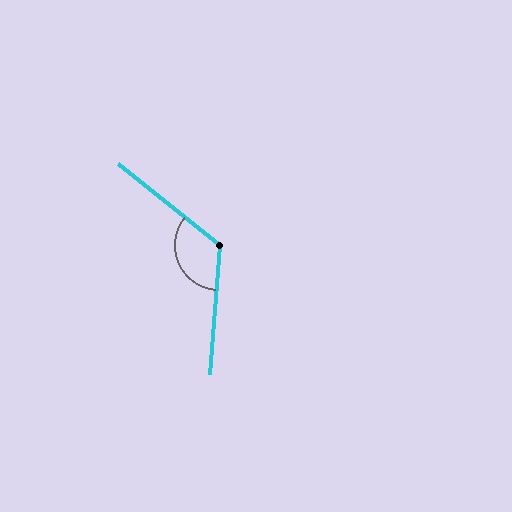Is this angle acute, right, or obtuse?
It is obtuse.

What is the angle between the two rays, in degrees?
Approximately 124 degrees.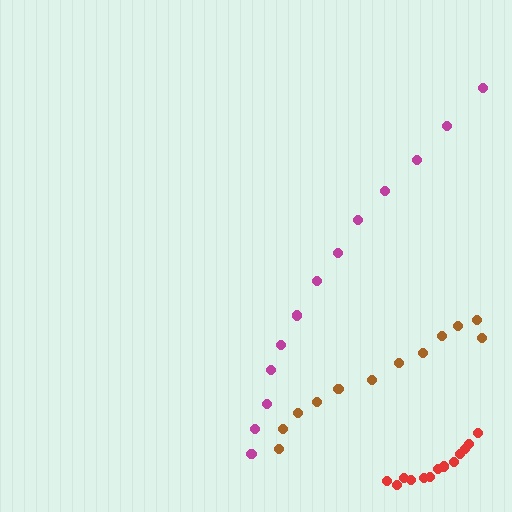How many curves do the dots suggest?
There are 3 distinct paths.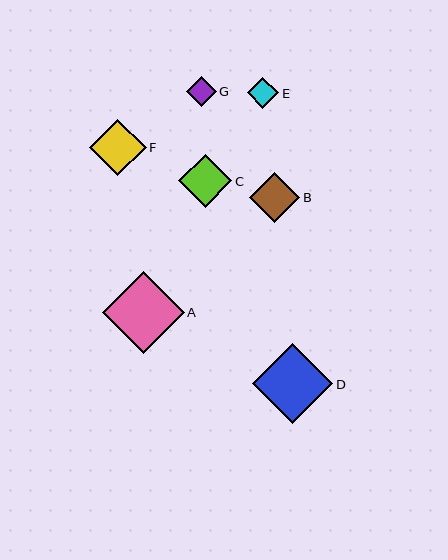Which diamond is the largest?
Diamond A is the largest with a size of approximately 81 pixels.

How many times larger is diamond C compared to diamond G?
Diamond C is approximately 1.8 times the size of diamond G.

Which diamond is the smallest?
Diamond G is the smallest with a size of approximately 30 pixels.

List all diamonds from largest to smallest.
From largest to smallest: A, D, F, C, B, E, G.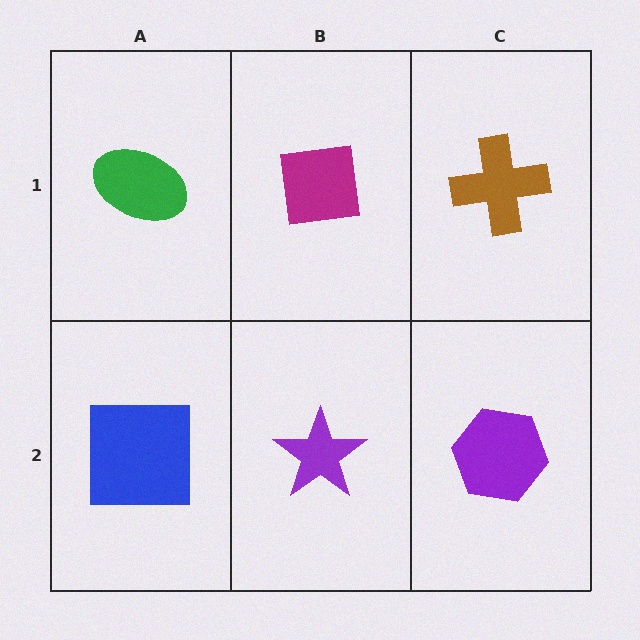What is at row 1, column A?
A green ellipse.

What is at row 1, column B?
A magenta square.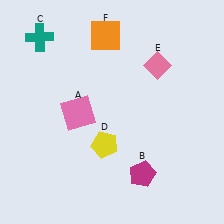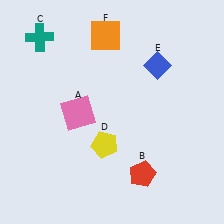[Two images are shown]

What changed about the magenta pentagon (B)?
In Image 1, B is magenta. In Image 2, it changed to red.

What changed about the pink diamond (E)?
In Image 1, E is pink. In Image 2, it changed to blue.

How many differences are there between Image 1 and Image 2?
There are 2 differences between the two images.